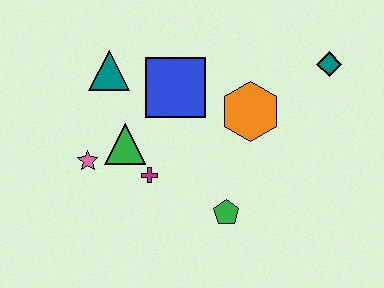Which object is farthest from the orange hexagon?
The pink star is farthest from the orange hexagon.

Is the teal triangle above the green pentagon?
Yes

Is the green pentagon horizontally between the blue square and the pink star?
No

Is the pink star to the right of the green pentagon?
No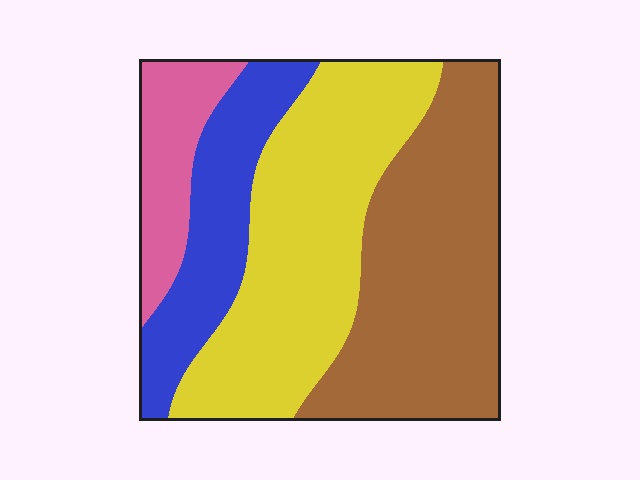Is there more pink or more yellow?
Yellow.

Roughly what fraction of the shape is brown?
Brown covers around 35% of the shape.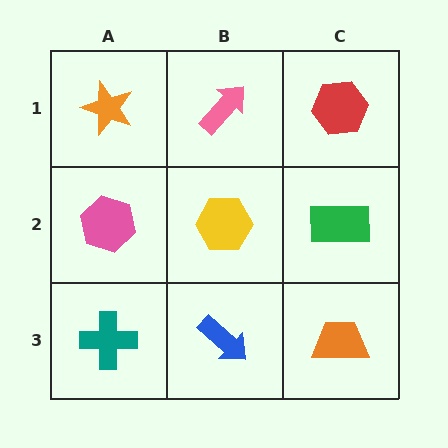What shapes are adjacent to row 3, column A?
A pink hexagon (row 2, column A), a blue arrow (row 3, column B).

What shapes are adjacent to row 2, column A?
An orange star (row 1, column A), a teal cross (row 3, column A), a yellow hexagon (row 2, column B).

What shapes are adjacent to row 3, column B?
A yellow hexagon (row 2, column B), a teal cross (row 3, column A), an orange trapezoid (row 3, column C).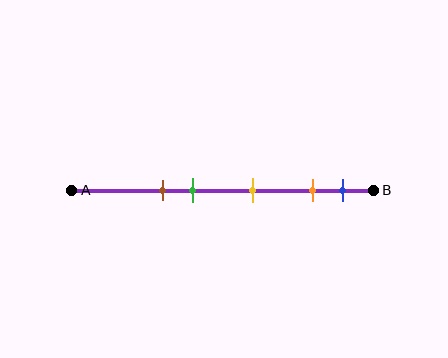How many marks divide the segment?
There are 5 marks dividing the segment.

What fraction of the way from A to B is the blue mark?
The blue mark is approximately 90% (0.9) of the way from A to B.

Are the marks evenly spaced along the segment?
No, the marks are not evenly spaced.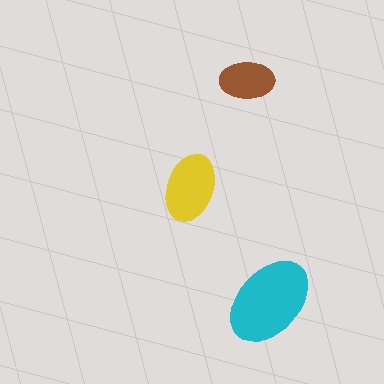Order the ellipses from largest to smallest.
the cyan one, the yellow one, the brown one.